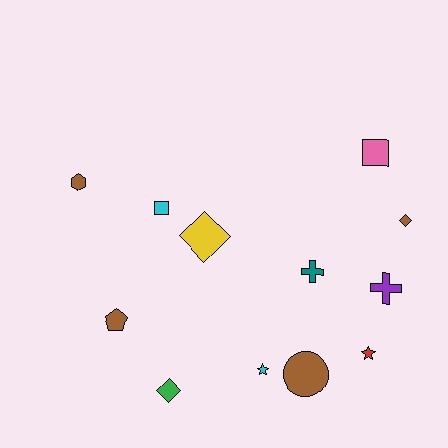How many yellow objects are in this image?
There is 1 yellow object.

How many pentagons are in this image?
There is 1 pentagon.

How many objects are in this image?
There are 12 objects.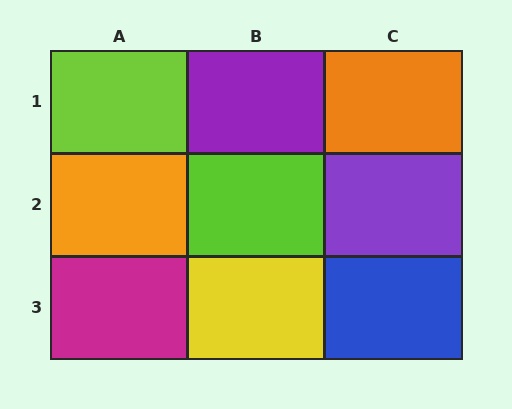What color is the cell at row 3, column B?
Yellow.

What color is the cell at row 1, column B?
Purple.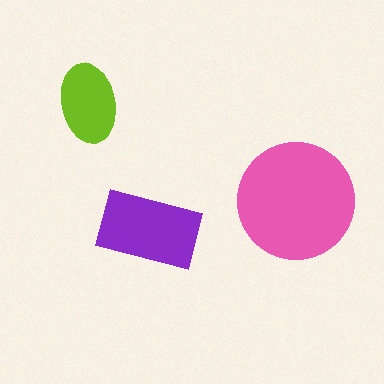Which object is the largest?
The pink circle.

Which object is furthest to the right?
The pink circle is rightmost.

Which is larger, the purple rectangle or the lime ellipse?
The purple rectangle.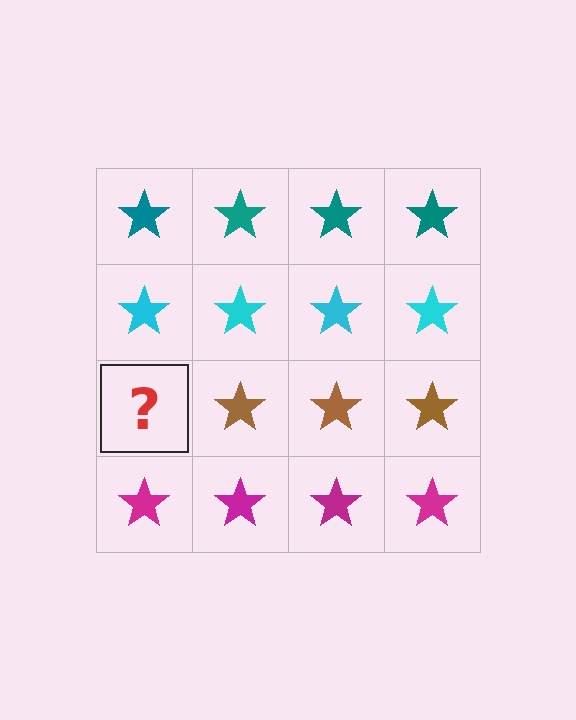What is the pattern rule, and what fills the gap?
The rule is that each row has a consistent color. The gap should be filled with a brown star.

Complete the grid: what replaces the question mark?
The question mark should be replaced with a brown star.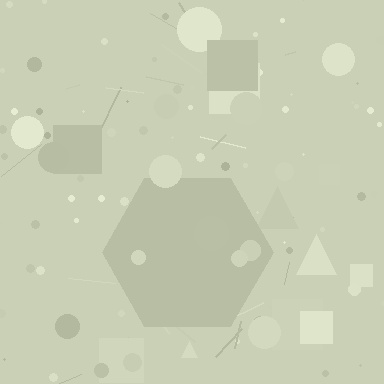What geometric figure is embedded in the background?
A hexagon is embedded in the background.